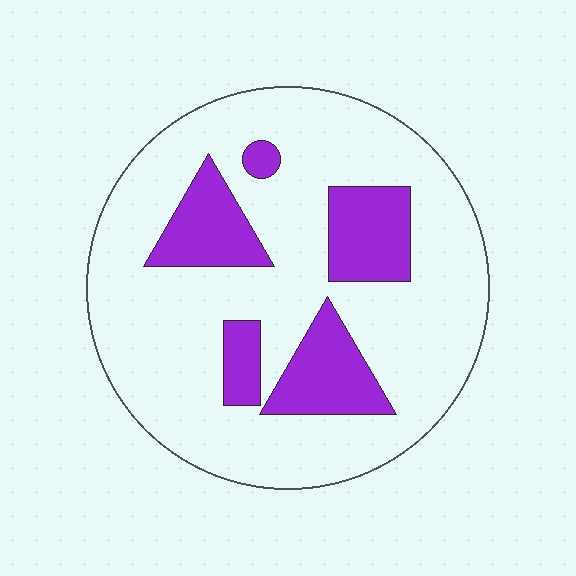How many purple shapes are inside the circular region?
5.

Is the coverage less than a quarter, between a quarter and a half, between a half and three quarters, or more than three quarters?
Less than a quarter.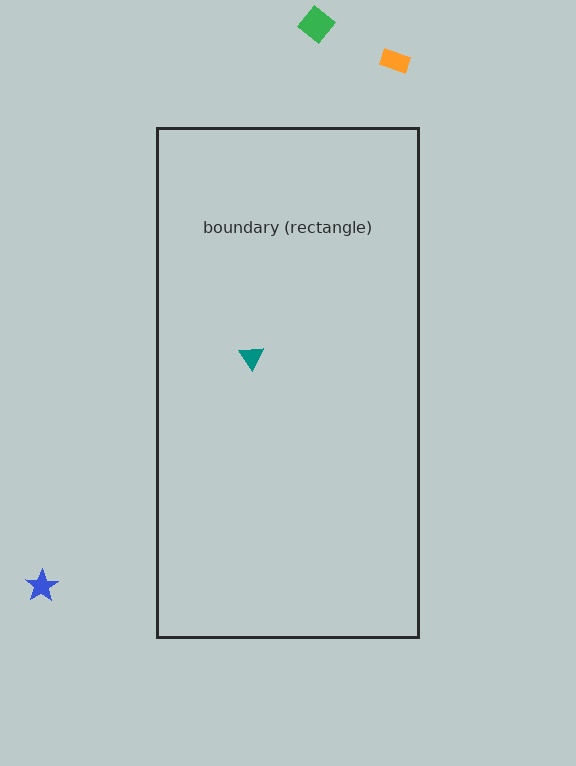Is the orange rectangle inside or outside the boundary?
Outside.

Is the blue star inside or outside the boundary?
Outside.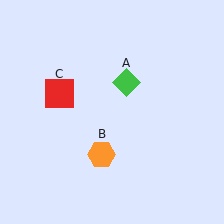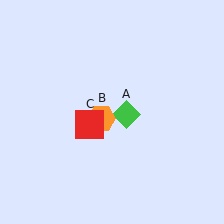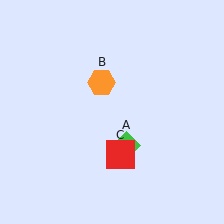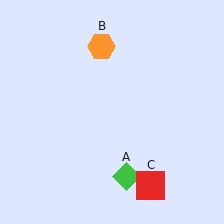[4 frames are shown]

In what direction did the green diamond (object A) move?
The green diamond (object A) moved down.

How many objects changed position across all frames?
3 objects changed position: green diamond (object A), orange hexagon (object B), red square (object C).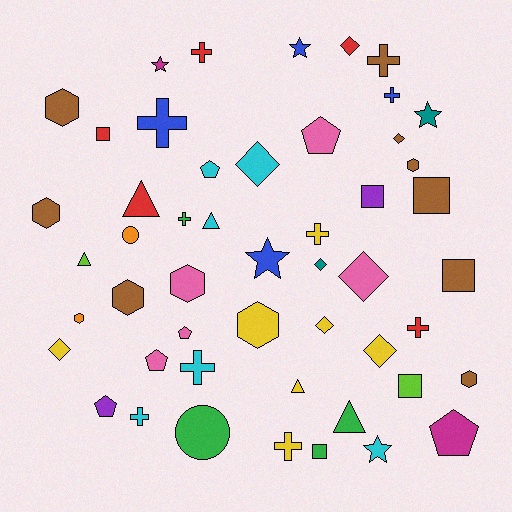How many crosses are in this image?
There are 10 crosses.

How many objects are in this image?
There are 50 objects.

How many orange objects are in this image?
There are 2 orange objects.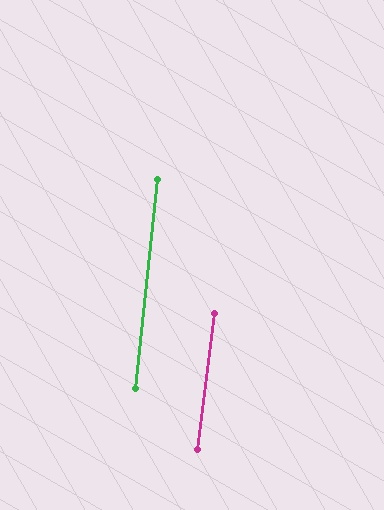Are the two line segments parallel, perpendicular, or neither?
Parallel — their directions differ by only 1.0°.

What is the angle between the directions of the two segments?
Approximately 1 degree.